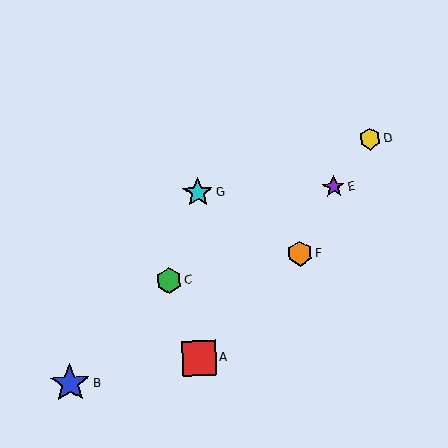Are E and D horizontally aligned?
No, E is at y≈187 and D is at y≈139.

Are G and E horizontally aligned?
Yes, both are at y≈193.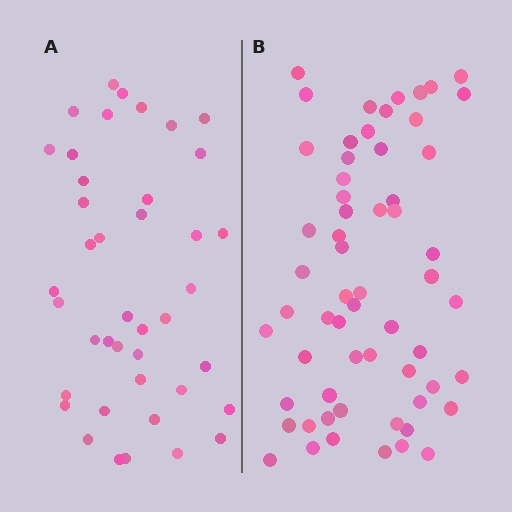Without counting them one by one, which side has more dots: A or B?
Region B (the right region) has more dots.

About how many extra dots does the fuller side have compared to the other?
Region B has approximately 20 more dots than region A.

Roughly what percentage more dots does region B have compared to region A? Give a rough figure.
About 45% more.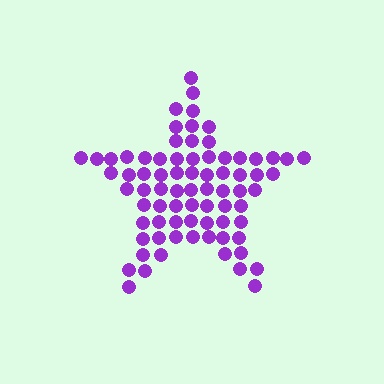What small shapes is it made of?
It is made of small circles.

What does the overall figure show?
The overall figure shows a star.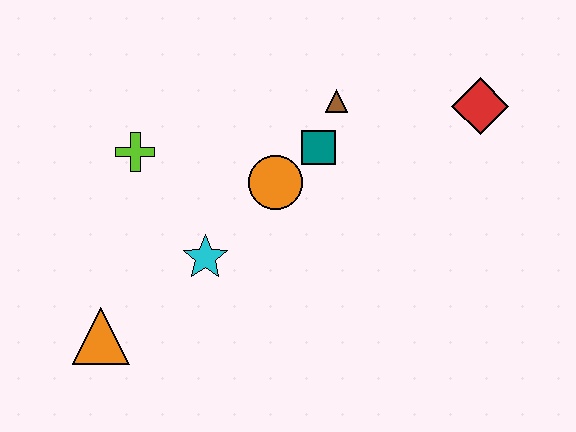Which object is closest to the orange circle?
The teal square is closest to the orange circle.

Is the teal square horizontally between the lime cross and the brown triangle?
Yes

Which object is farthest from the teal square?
The orange triangle is farthest from the teal square.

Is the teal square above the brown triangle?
No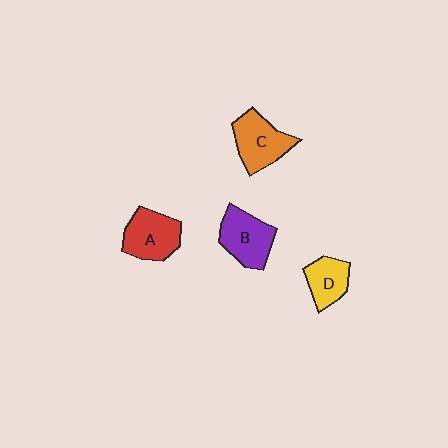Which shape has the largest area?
Shape B (purple).